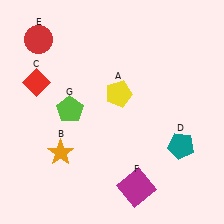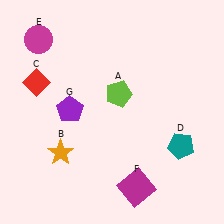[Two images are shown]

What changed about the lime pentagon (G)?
In Image 1, G is lime. In Image 2, it changed to purple.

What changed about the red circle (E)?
In Image 1, E is red. In Image 2, it changed to magenta.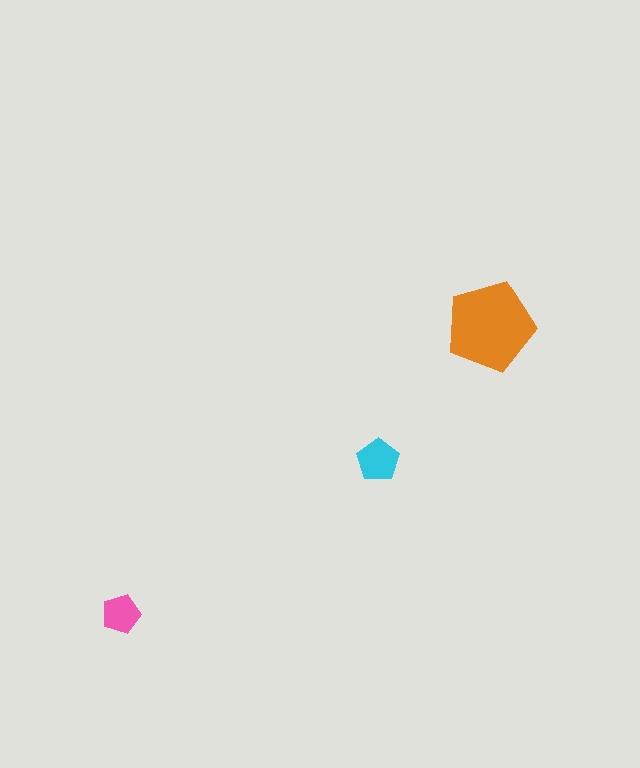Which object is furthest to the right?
The orange pentagon is rightmost.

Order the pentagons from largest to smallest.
the orange one, the cyan one, the pink one.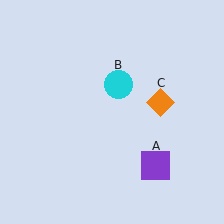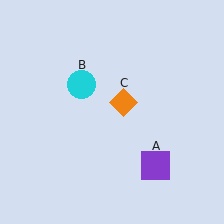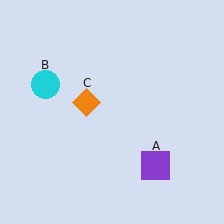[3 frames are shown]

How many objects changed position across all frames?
2 objects changed position: cyan circle (object B), orange diamond (object C).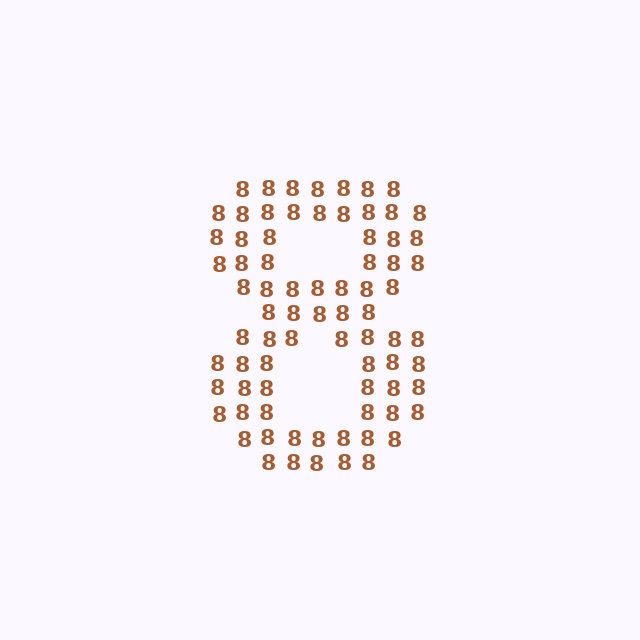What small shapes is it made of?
It is made of small digit 8's.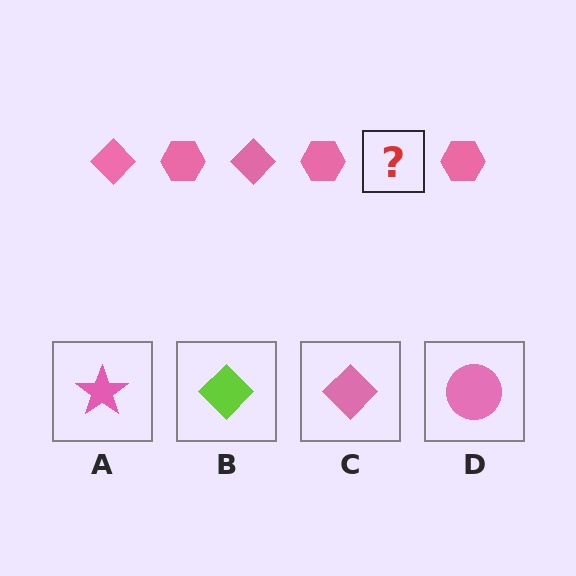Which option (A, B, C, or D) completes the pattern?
C.